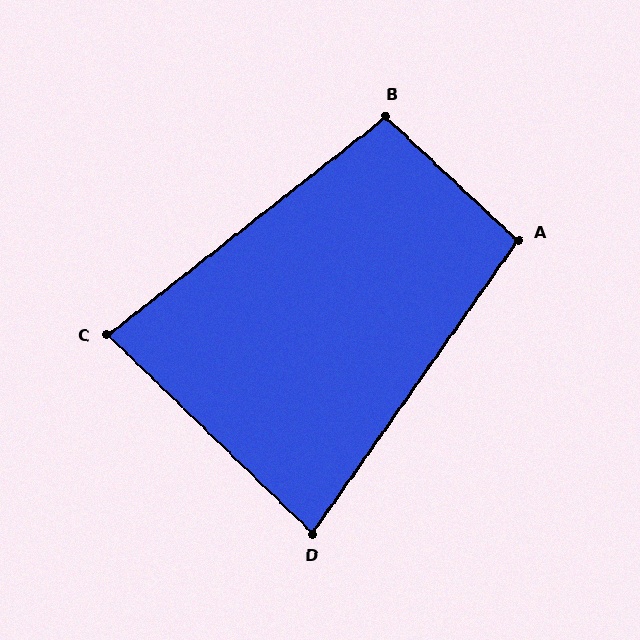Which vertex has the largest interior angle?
B, at approximately 99 degrees.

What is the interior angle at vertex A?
Approximately 98 degrees (obtuse).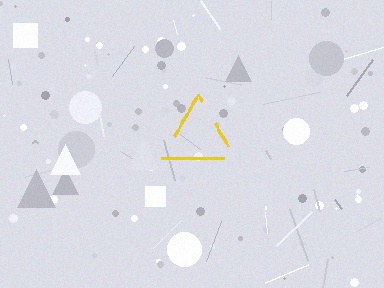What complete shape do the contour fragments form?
The contour fragments form a triangle.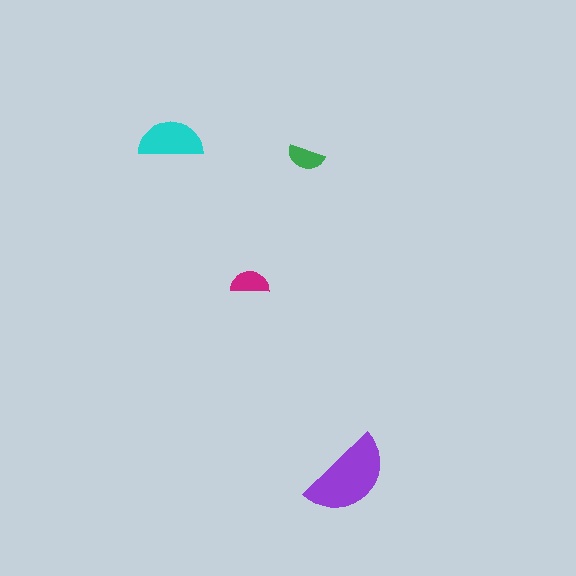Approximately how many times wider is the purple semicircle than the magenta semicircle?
About 2.5 times wider.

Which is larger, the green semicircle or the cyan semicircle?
The cyan one.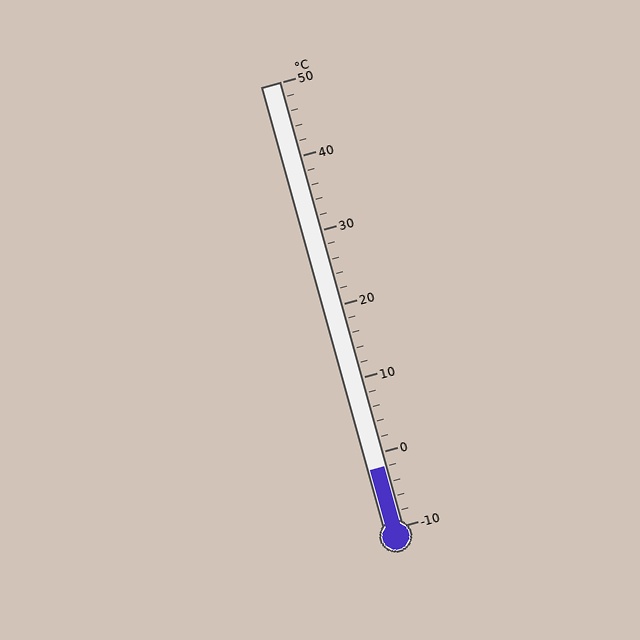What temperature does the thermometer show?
The thermometer shows approximately -2°C.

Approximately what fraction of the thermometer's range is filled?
The thermometer is filled to approximately 15% of its range.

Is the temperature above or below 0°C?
The temperature is below 0°C.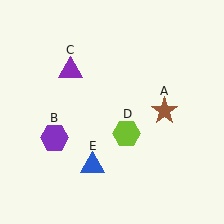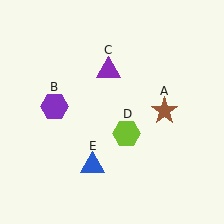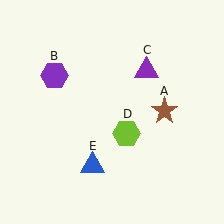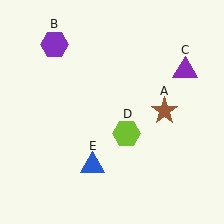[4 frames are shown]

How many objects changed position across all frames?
2 objects changed position: purple hexagon (object B), purple triangle (object C).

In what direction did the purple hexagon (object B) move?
The purple hexagon (object B) moved up.